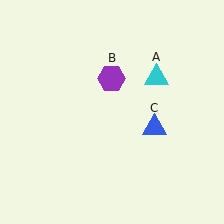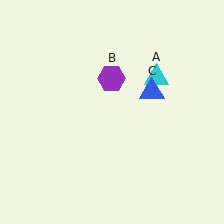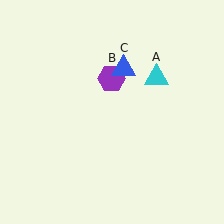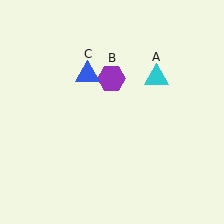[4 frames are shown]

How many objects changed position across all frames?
1 object changed position: blue triangle (object C).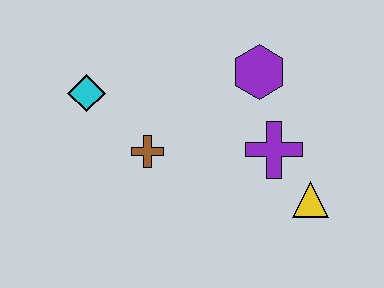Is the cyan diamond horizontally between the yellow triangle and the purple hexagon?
No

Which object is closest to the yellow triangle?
The purple cross is closest to the yellow triangle.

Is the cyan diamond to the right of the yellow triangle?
No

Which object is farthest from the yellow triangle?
The cyan diamond is farthest from the yellow triangle.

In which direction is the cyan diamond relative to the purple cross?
The cyan diamond is to the left of the purple cross.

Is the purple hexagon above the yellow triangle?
Yes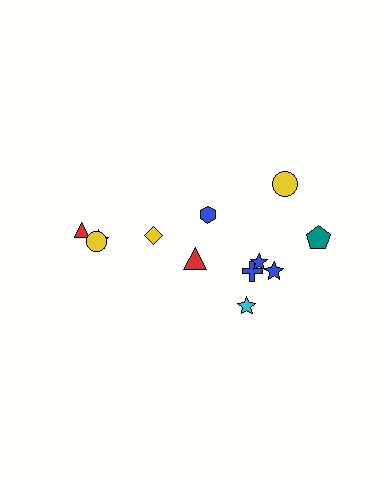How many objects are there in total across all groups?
There are 12 objects.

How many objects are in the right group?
There are 7 objects.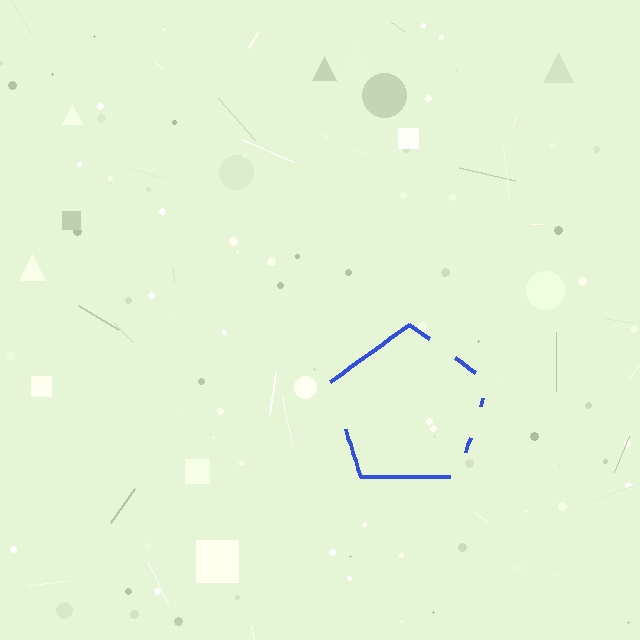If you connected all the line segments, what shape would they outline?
They would outline a pentagon.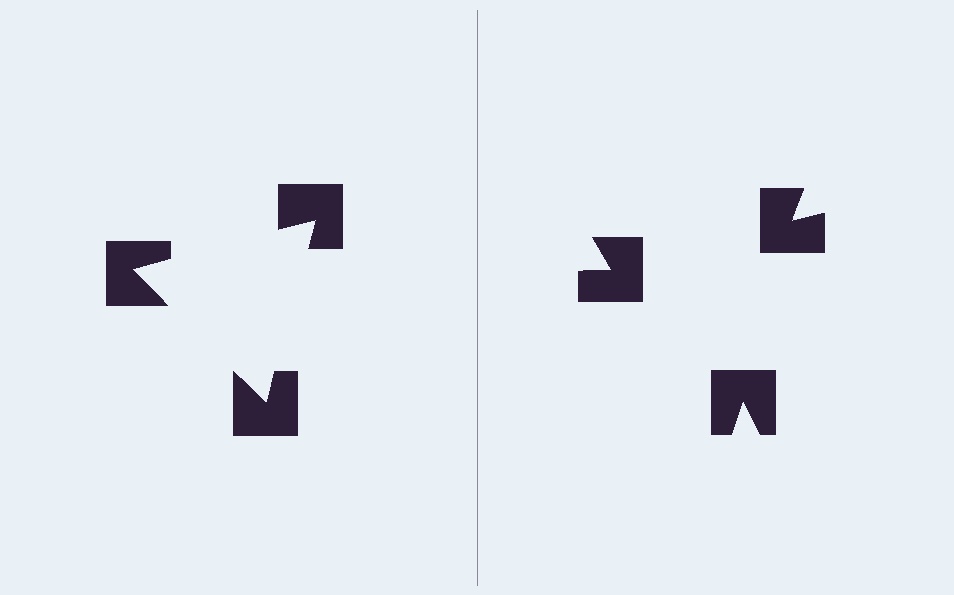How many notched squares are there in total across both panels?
6 — 3 on each side.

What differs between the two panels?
The notched squares are positioned identically on both sides; only the wedge orientations differ. On the left they align to a triangle; on the right they are misaligned.